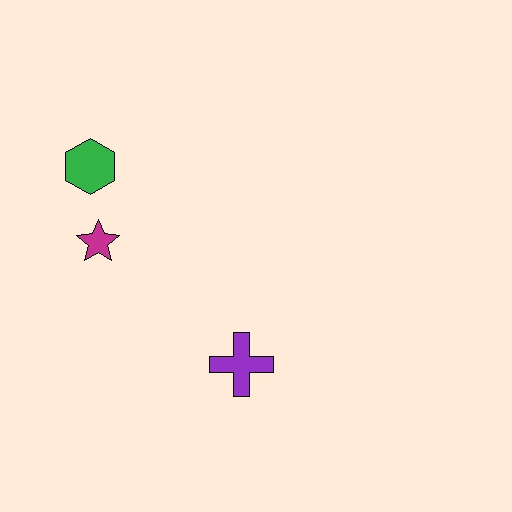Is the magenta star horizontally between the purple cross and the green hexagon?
Yes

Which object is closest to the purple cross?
The magenta star is closest to the purple cross.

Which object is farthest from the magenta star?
The purple cross is farthest from the magenta star.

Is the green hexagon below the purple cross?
No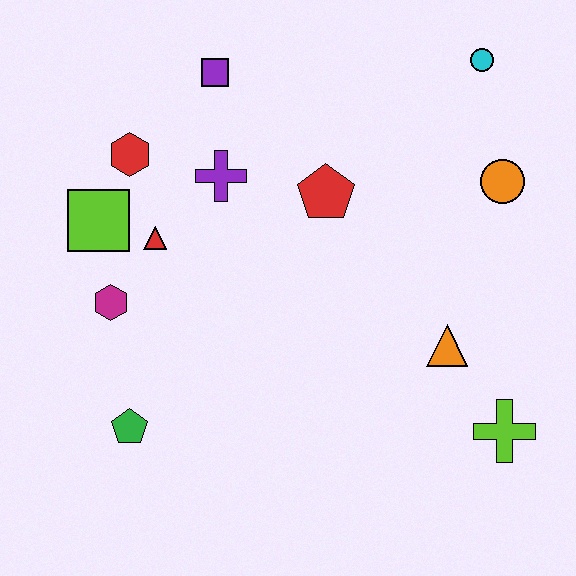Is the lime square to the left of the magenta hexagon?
Yes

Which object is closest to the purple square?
The purple cross is closest to the purple square.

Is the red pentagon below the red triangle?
No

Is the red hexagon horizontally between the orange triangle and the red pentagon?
No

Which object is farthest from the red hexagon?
The lime cross is farthest from the red hexagon.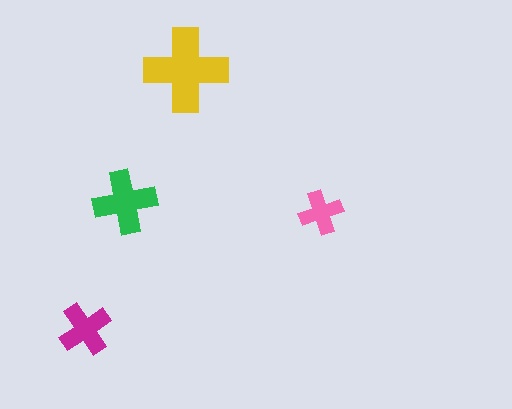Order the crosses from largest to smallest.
the yellow one, the green one, the magenta one, the pink one.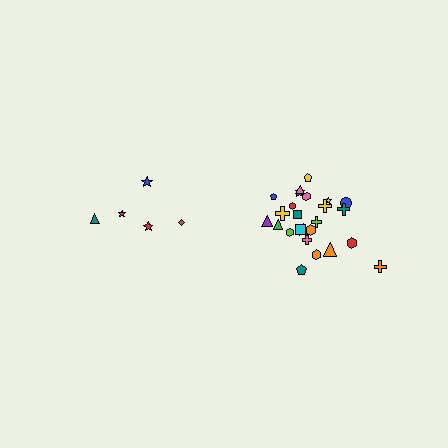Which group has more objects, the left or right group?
The right group.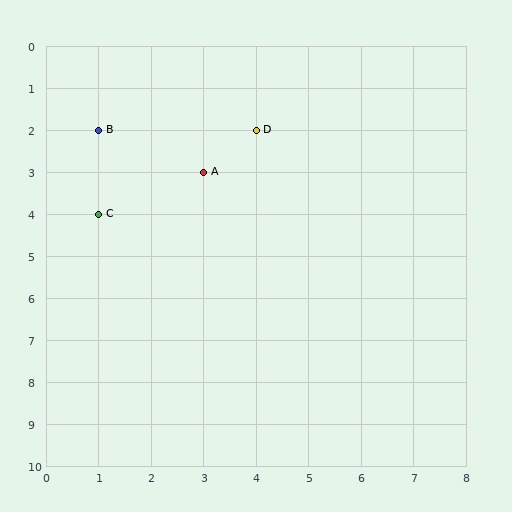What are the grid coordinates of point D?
Point D is at grid coordinates (4, 2).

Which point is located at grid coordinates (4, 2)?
Point D is at (4, 2).